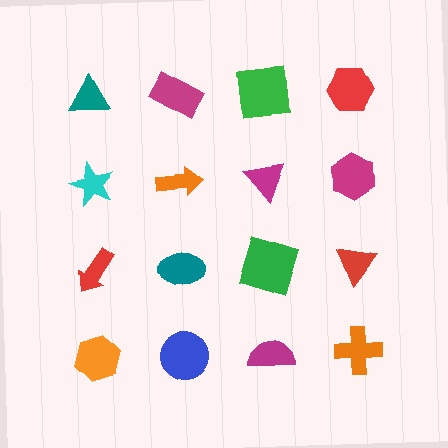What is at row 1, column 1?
A teal triangle.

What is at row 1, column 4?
A red hexagon.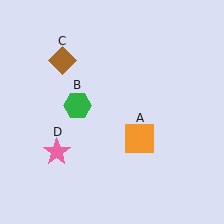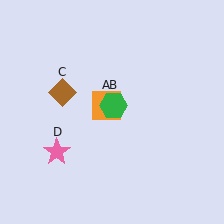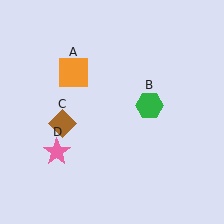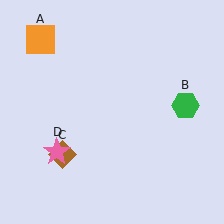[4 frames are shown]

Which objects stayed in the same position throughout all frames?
Pink star (object D) remained stationary.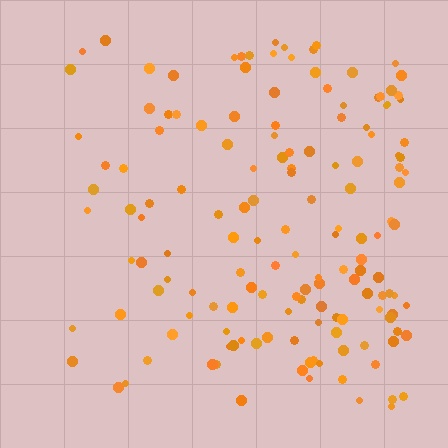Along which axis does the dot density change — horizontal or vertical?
Horizontal.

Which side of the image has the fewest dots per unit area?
The left.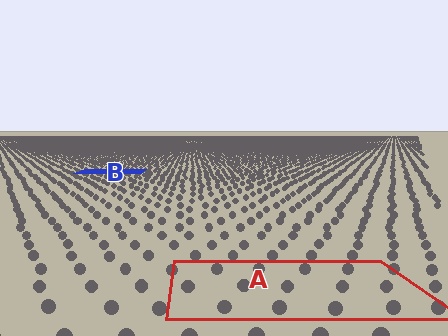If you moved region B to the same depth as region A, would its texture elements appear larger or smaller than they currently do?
They would appear larger. At a closer depth, the same texture elements are projected at a bigger on-screen size.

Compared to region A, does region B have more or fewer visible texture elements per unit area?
Region B has more texture elements per unit area — they are packed more densely because it is farther away.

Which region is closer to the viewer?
Region A is closer. The texture elements there are larger and more spread out.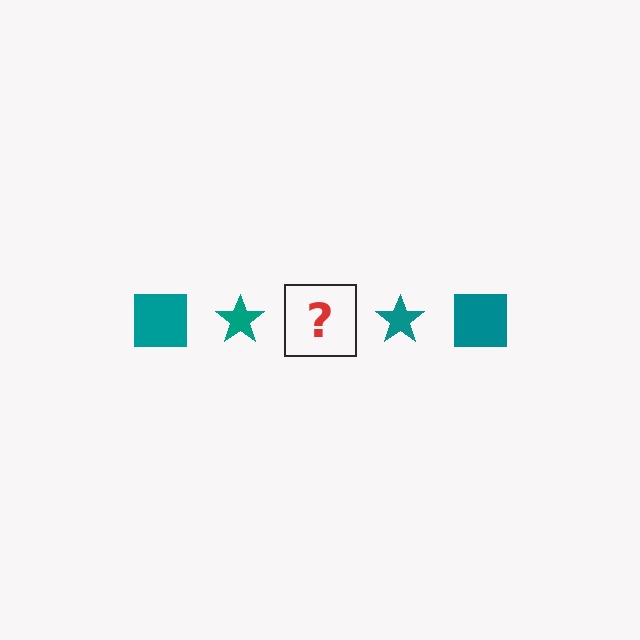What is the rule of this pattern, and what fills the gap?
The rule is that the pattern cycles through square, star shapes in teal. The gap should be filled with a teal square.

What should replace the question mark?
The question mark should be replaced with a teal square.